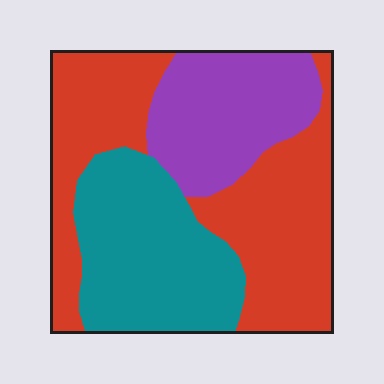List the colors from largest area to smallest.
From largest to smallest: red, teal, purple.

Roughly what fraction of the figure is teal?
Teal covers around 30% of the figure.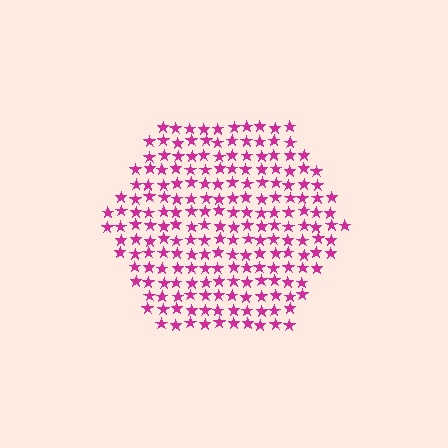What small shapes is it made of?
It is made of small stars.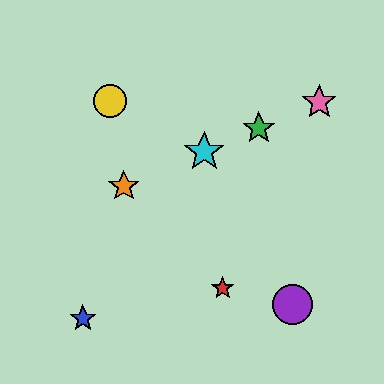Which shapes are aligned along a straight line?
The green star, the orange star, the cyan star, the pink star are aligned along a straight line.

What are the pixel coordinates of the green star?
The green star is at (259, 128).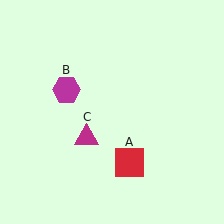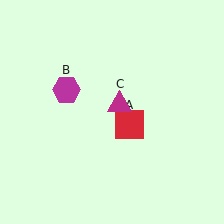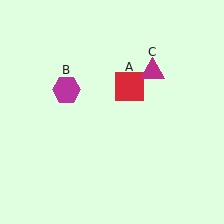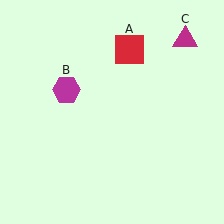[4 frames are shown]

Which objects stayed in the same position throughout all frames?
Magenta hexagon (object B) remained stationary.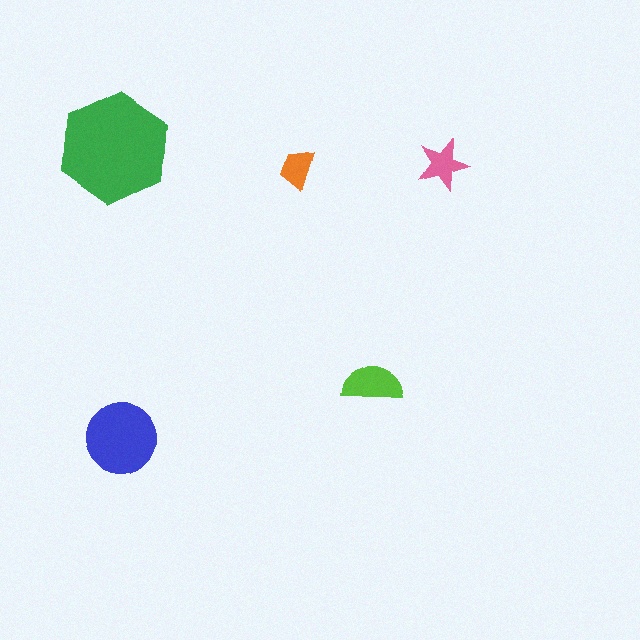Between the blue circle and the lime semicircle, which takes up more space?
The blue circle.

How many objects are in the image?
There are 5 objects in the image.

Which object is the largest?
The green hexagon.